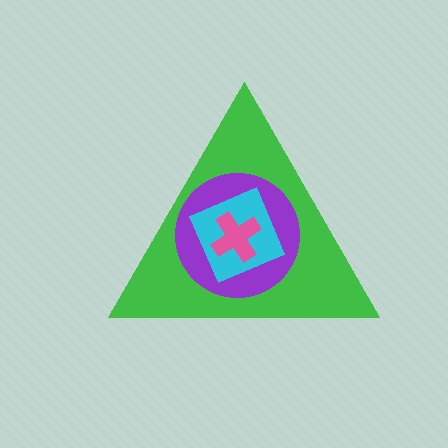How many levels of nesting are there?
4.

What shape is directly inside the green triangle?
The purple circle.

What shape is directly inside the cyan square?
The pink cross.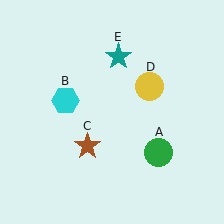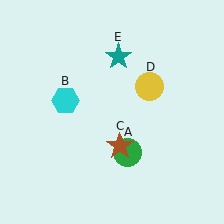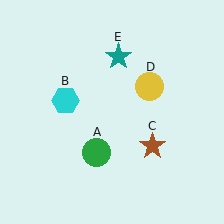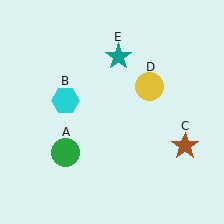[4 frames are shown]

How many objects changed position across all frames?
2 objects changed position: green circle (object A), brown star (object C).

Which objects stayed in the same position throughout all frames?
Cyan hexagon (object B) and yellow circle (object D) and teal star (object E) remained stationary.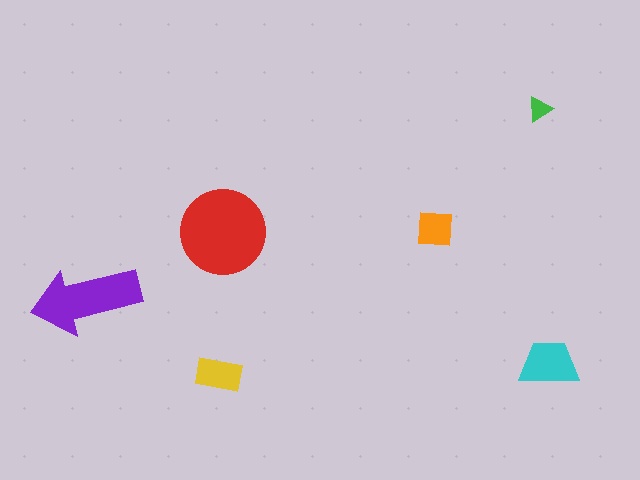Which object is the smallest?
The green triangle.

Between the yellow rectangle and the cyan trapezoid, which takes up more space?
The cyan trapezoid.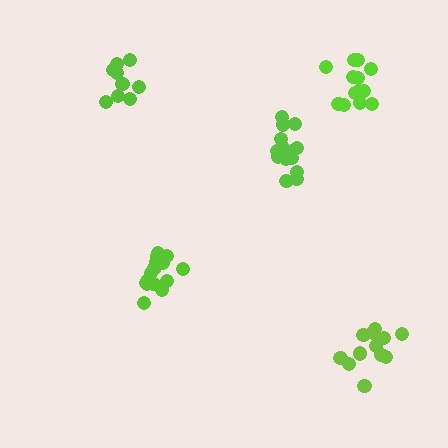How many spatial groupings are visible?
There are 5 spatial groupings.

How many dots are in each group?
Group 1: 15 dots, Group 2: 14 dots, Group 3: 11 dots, Group 4: 12 dots, Group 5: 13 dots (65 total).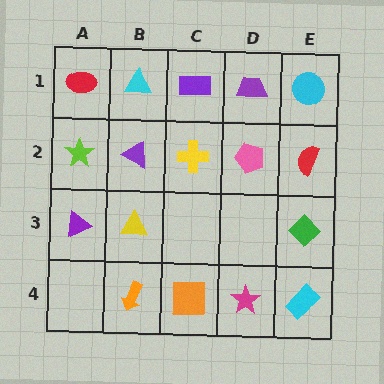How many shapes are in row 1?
5 shapes.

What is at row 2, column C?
A yellow cross.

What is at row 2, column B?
A purple triangle.